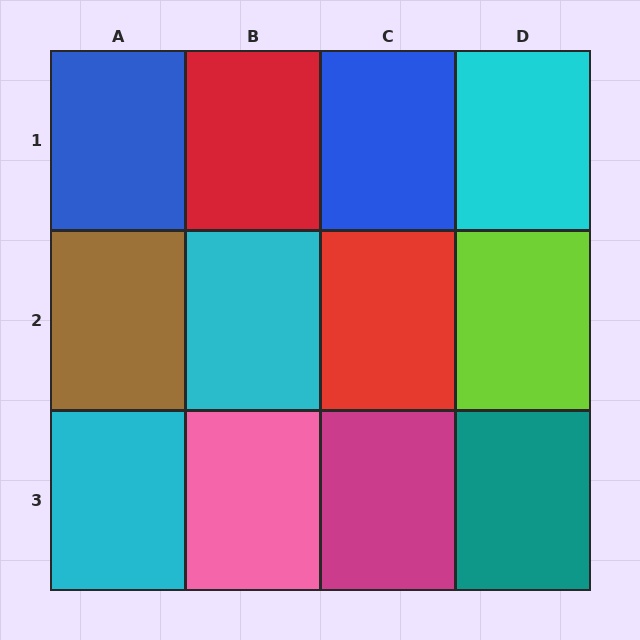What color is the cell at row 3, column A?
Cyan.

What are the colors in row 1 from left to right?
Blue, red, blue, cyan.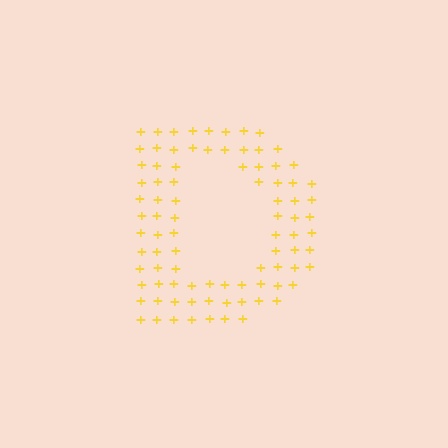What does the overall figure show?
The overall figure shows the letter D.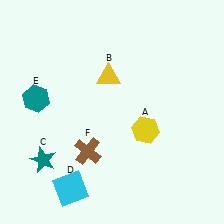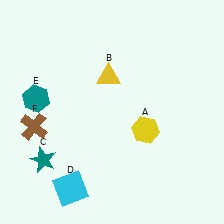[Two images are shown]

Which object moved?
The brown cross (F) moved left.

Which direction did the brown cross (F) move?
The brown cross (F) moved left.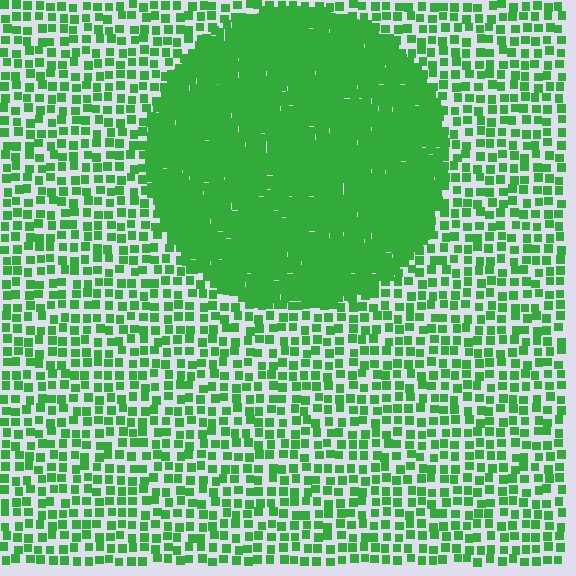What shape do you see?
I see a circle.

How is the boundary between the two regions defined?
The boundary is defined by a change in element density (approximately 2.7x ratio). All elements are the same color, size, and shape.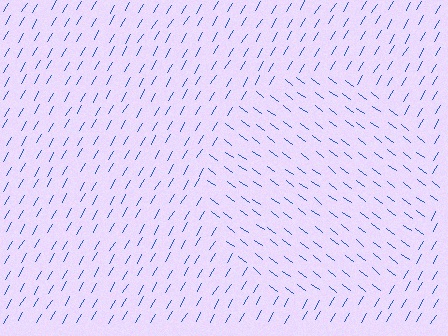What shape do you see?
I see a circle.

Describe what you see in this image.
The image is filled with small blue line segments. A circle region in the image has lines oriented differently from the surrounding lines, creating a visible texture boundary.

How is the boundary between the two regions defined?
The boundary is defined purely by a change in line orientation (approximately 84 degrees difference). All lines are the same color and thickness.